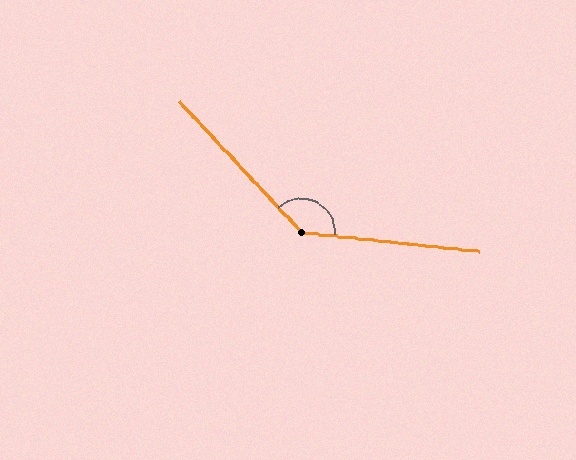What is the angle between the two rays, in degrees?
Approximately 139 degrees.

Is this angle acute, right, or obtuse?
It is obtuse.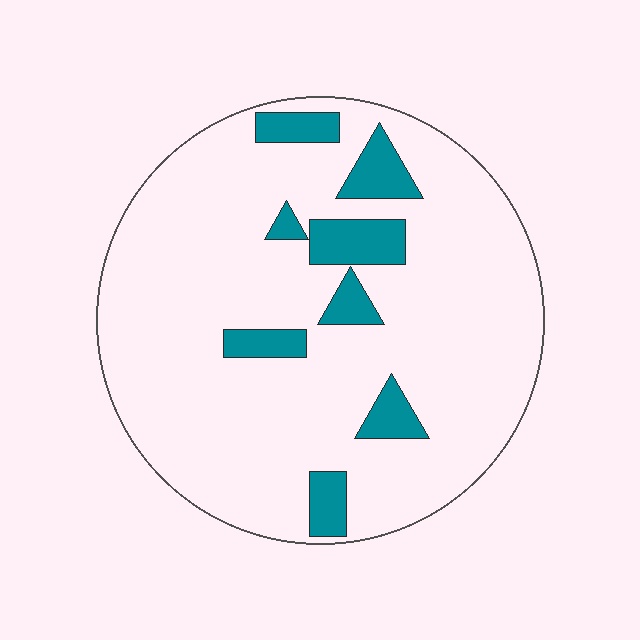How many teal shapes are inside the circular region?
8.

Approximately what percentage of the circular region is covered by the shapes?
Approximately 15%.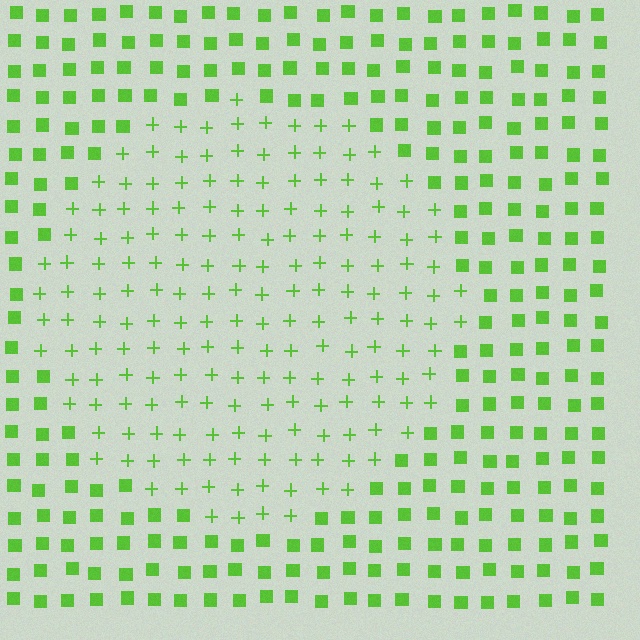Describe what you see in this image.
The image is filled with small lime elements arranged in a uniform grid. A circle-shaped region contains plus signs, while the surrounding area contains squares. The boundary is defined purely by the change in element shape.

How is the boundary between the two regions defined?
The boundary is defined by a change in element shape: plus signs inside vs. squares outside. All elements share the same color and spacing.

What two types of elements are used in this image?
The image uses plus signs inside the circle region and squares outside it.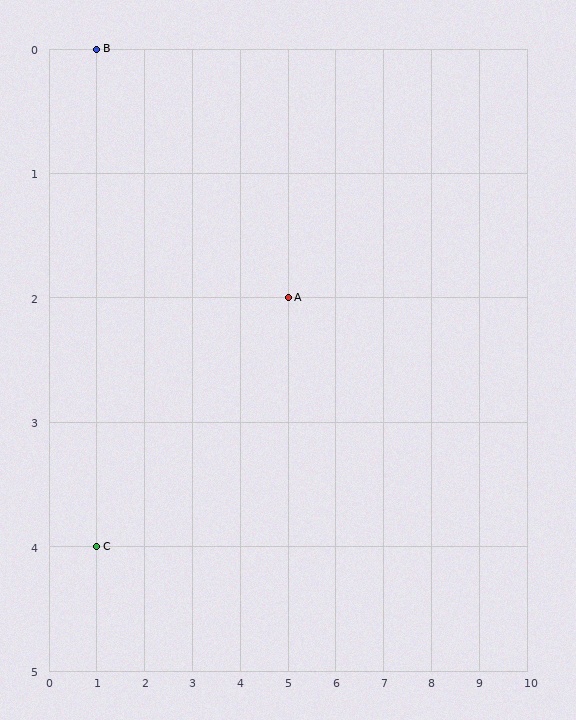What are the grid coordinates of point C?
Point C is at grid coordinates (1, 4).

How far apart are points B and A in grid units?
Points B and A are 4 columns and 2 rows apart (about 4.5 grid units diagonally).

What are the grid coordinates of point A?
Point A is at grid coordinates (5, 2).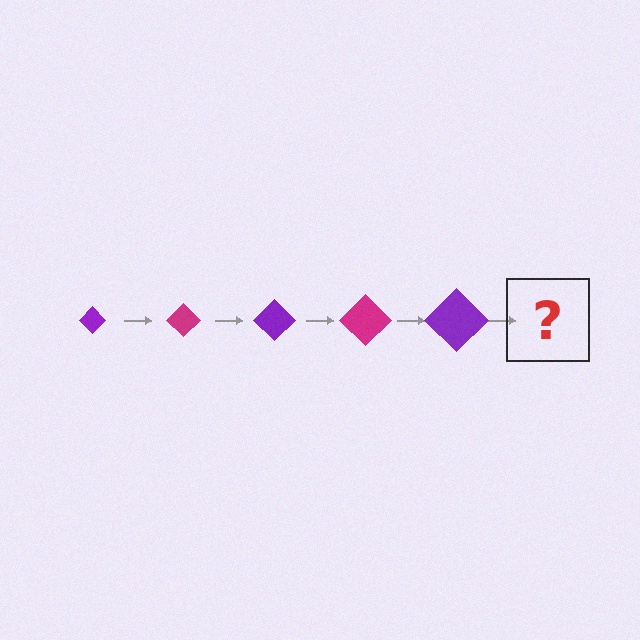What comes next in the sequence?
The next element should be a magenta diamond, larger than the previous one.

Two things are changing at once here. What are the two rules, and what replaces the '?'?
The two rules are that the diamond grows larger each step and the color cycles through purple and magenta. The '?' should be a magenta diamond, larger than the previous one.